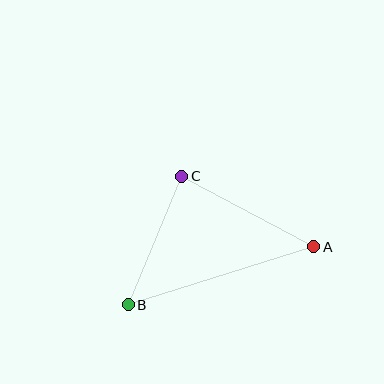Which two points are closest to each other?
Points B and C are closest to each other.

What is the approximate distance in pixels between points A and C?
The distance between A and C is approximately 150 pixels.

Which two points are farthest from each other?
Points A and B are farthest from each other.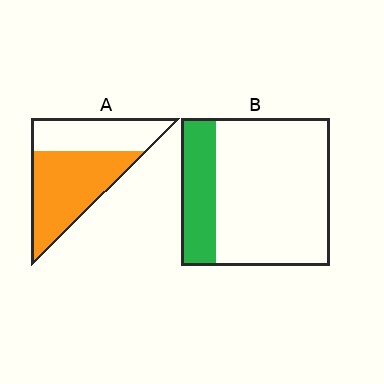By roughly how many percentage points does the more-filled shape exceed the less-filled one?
By roughly 35 percentage points (A over B).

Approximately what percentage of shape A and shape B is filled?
A is approximately 60% and B is approximately 25%.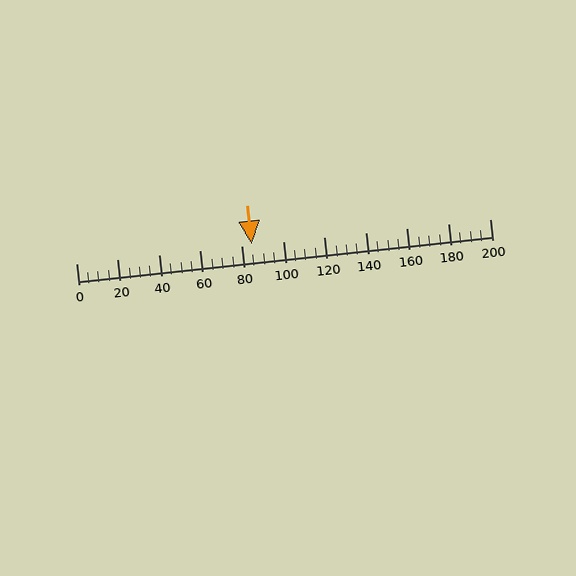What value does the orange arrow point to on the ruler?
The orange arrow points to approximately 85.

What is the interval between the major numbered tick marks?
The major tick marks are spaced 20 units apart.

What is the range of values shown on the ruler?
The ruler shows values from 0 to 200.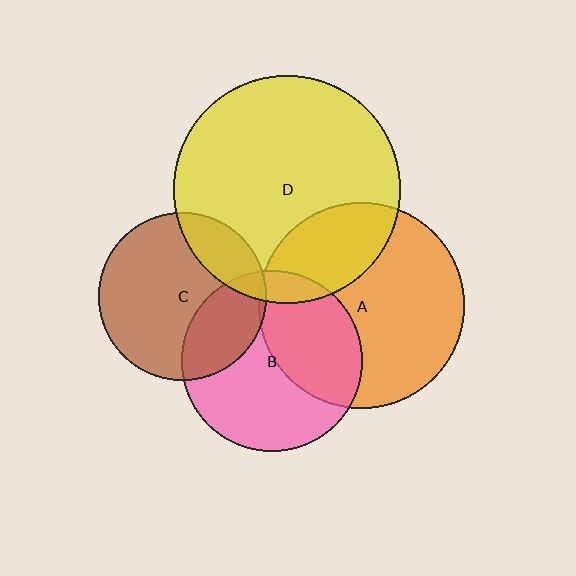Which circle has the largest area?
Circle D (yellow).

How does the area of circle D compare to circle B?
Approximately 1.6 times.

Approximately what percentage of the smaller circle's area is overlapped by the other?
Approximately 25%.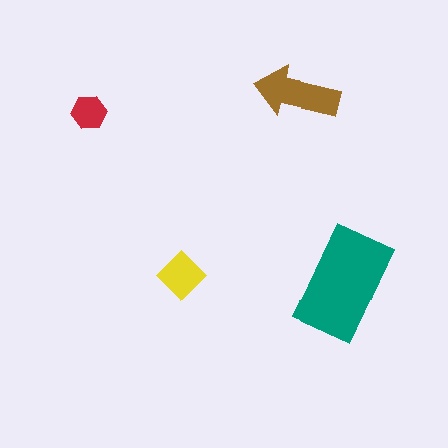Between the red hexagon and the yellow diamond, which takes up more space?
The yellow diamond.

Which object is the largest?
The teal rectangle.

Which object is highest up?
The brown arrow is topmost.